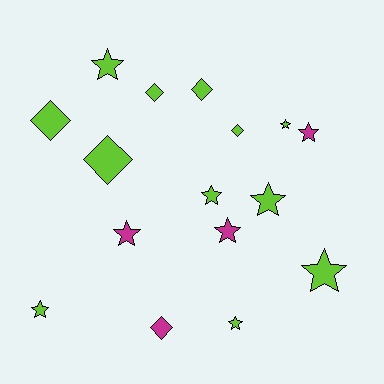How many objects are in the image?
There are 16 objects.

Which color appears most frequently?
Lime, with 12 objects.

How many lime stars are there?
There are 7 lime stars.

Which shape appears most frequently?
Star, with 10 objects.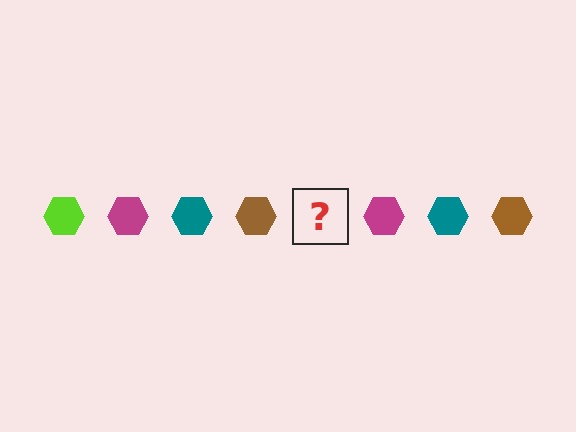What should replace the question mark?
The question mark should be replaced with a lime hexagon.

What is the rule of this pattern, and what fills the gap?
The rule is that the pattern cycles through lime, magenta, teal, brown hexagons. The gap should be filled with a lime hexagon.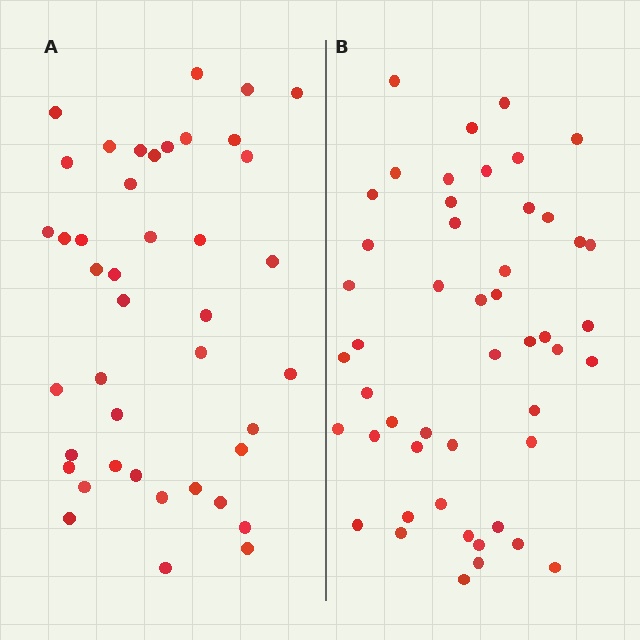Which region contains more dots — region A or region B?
Region B (the right region) has more dots.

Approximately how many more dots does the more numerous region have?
Region B has roughly 8 or so more dots than region A.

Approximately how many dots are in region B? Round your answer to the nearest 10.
About 50 dots. (The exact count is 49, which rounds to 50.)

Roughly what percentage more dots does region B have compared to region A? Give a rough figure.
About 15% more.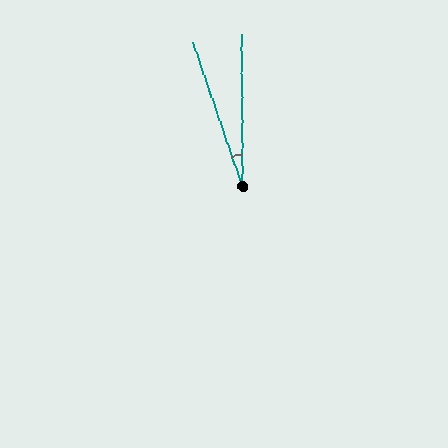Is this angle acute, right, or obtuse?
It is acute.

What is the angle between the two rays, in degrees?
Approximately 19 degrees.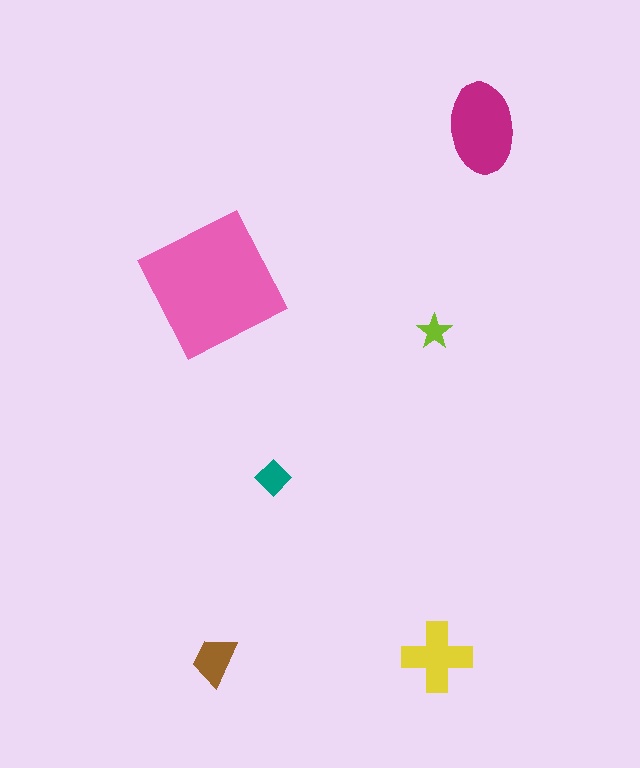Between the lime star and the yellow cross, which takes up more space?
The yellow cross.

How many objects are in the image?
There are 6 objects in the image.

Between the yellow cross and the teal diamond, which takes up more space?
The yellow cross.